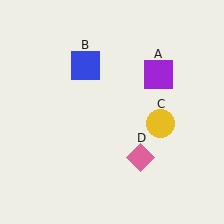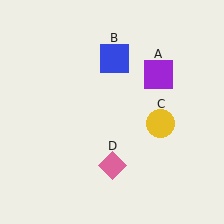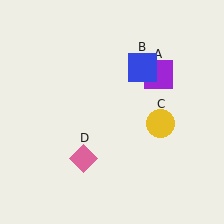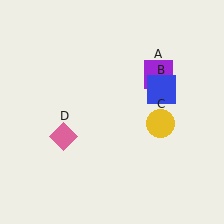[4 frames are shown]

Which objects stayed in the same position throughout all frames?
Purple square (object A) and yellow circle (object C) remained stationary.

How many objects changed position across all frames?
2 objects changed position: blue square (object B), pink diamond (object D).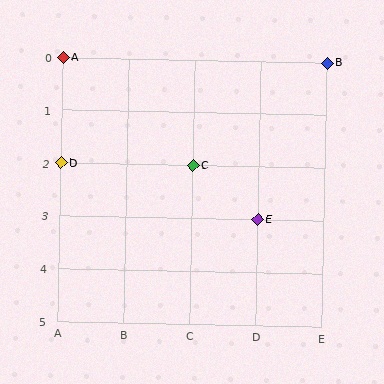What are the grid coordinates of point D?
Point D is at grid coordinates (A, 2).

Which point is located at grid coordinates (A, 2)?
Point D is at (A, 2).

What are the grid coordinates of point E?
Point E is at grid coordinates (D, 3).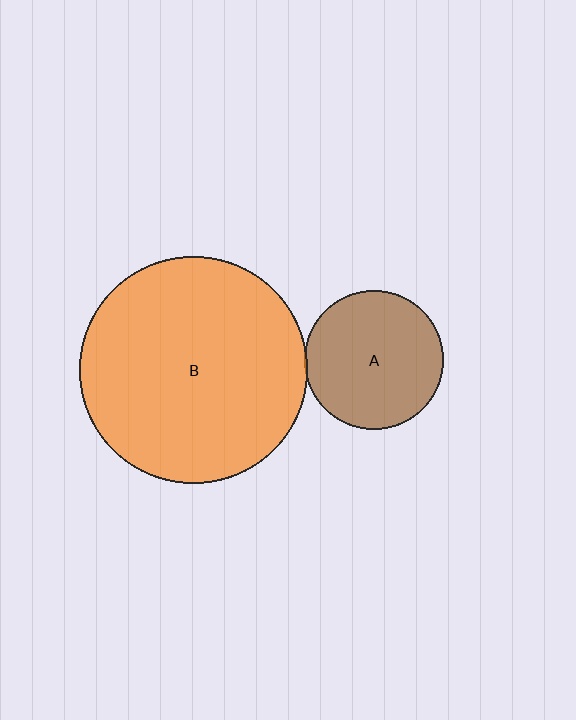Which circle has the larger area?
Circle B (orange).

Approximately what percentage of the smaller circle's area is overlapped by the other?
Approximately 5%.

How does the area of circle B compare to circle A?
Approximately 2.7 times.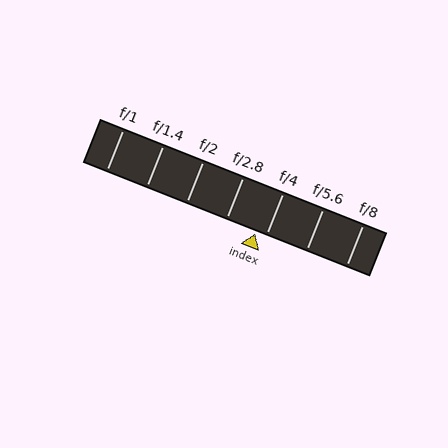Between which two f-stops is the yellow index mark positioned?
The index mark is between f/2.8 and f/4.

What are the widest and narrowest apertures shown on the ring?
The widest aperture shown is f/1 and the narrowest is f/8.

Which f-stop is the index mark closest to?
The index mark is closest to f/4.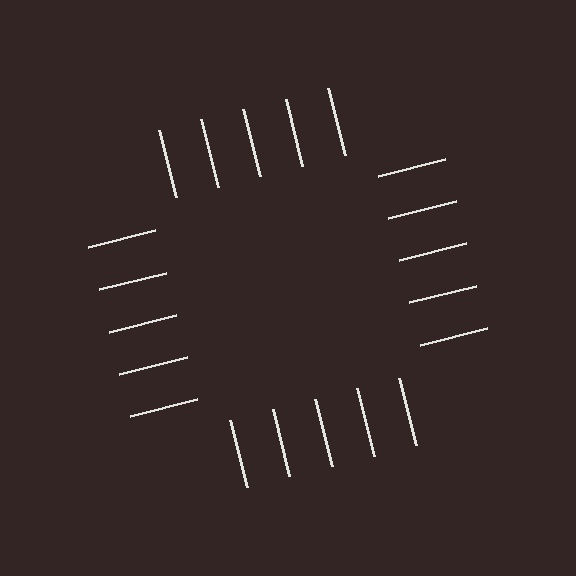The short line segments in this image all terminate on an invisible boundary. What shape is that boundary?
An illusory square — the line segments terminate on its edges but no continuous stroke is drawn.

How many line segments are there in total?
20 — 5 along each of the 4 edges.